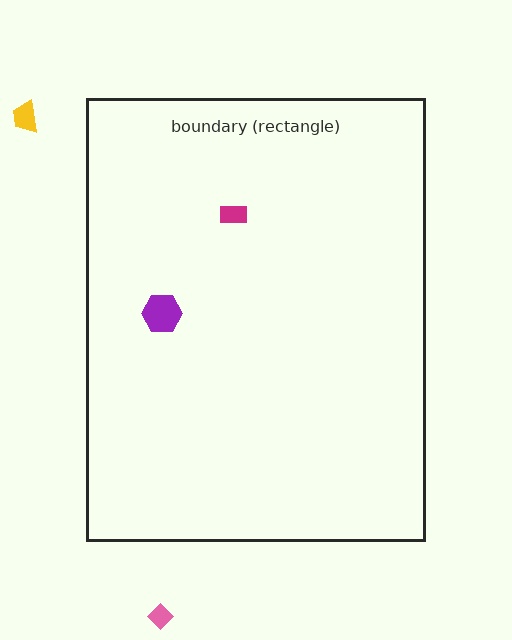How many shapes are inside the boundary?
2 inside, 2 outside.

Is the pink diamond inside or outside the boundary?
Outside.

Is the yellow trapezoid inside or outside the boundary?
Outside.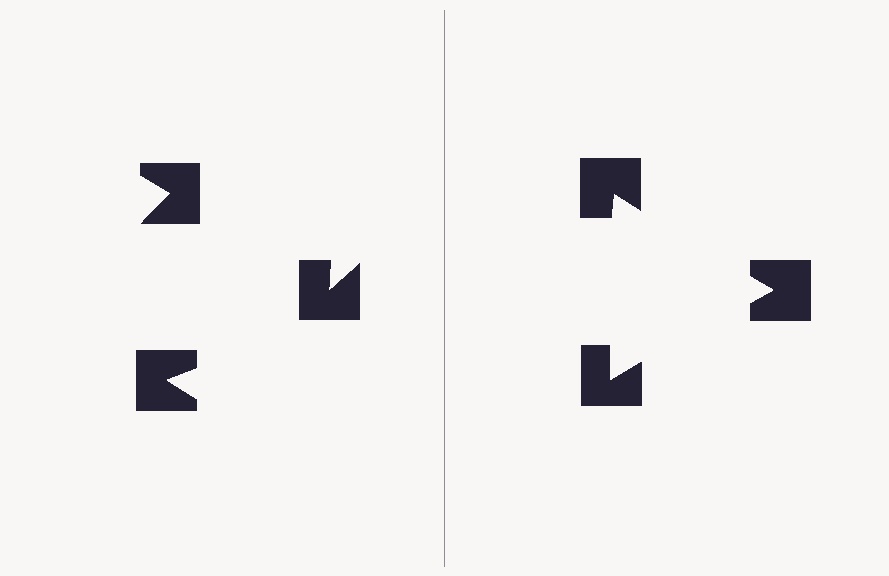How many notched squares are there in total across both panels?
6 — 3 on each side.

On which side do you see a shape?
An illusory triangle appears on the right side. On the left side the wedge cuts are rotated, so no coherent shape forms.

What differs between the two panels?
The notched squares are positioned identically on both sides; only the wedge orientations differ. On the right they align to a triangle; on the left they are misaligned.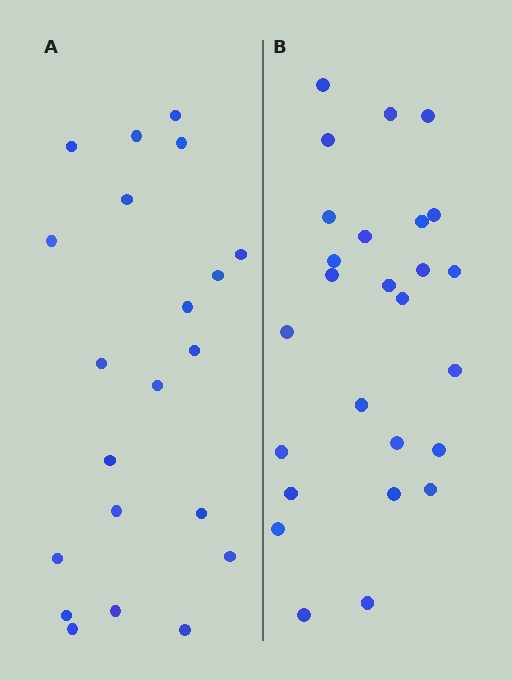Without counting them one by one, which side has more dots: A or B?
Region B (the right region) has more dots.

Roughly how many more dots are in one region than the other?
Region B has about 5 more dots than region A.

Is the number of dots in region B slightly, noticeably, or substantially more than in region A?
Region B has only slightly more — the two regions are fairly close. The ratio is roughly 1.2 to 1.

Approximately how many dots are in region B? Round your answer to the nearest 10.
About 30 dots. (The exact count is 26, which rounds to 30.)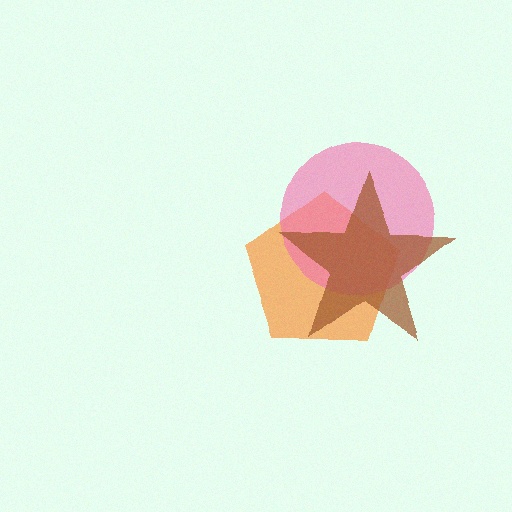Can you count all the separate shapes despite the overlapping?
Yes, there are 3 separate shapes.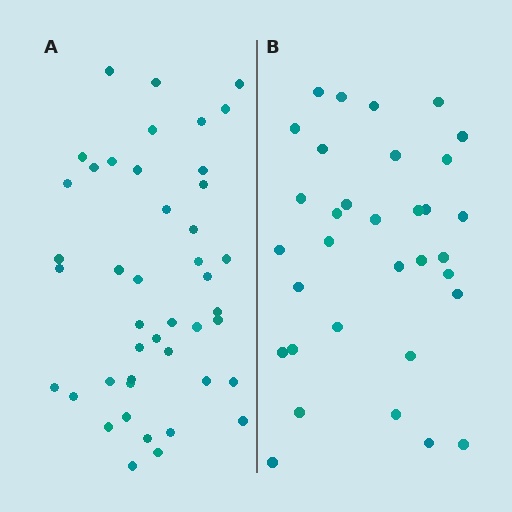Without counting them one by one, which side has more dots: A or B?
Region A (the left region) has more dots.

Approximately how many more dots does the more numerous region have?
Region A has roughly 12 or so more dots than region B.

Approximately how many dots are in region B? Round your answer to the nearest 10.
About 30 dots. (The exact count is 33, which rounds to 30.)